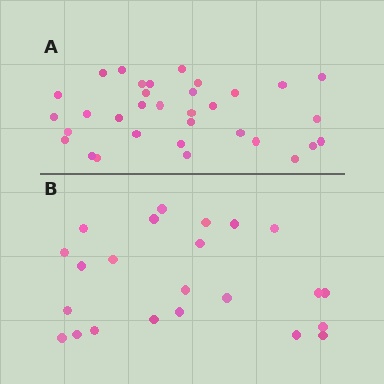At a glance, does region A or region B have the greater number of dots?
Region A (the top region) has more dots.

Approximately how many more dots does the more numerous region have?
Region A has roughly 10 or so more dots than region B.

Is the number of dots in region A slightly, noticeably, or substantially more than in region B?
Region A has noticeably more, but not dramatically so. The ratio is roughly 1.4 to 1.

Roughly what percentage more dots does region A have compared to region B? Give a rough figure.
About 45% more.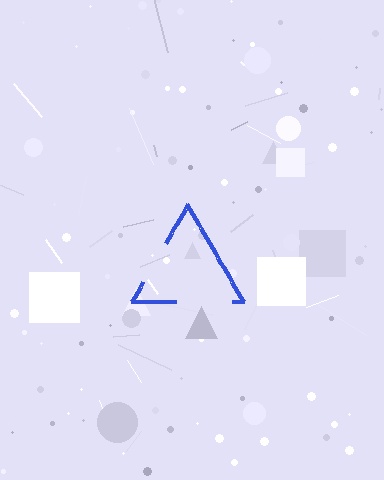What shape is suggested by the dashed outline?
The dashed outline suggests a triangle.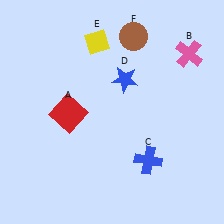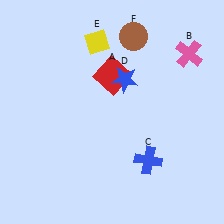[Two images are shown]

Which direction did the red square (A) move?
The red square (A) moved right.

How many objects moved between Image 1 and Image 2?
1 object moved between the two images.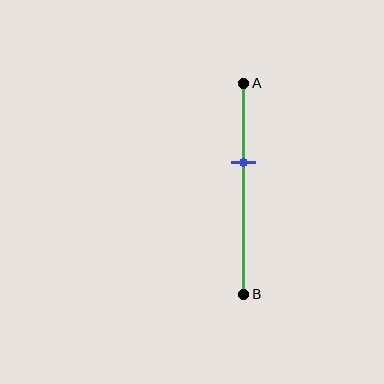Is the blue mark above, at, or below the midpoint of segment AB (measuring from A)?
The blue mark is above the midpoint of segment AB.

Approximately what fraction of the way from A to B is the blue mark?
The blue mark is approximately 40% of the way from A to B.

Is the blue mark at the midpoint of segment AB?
No, the mark is at about 40% from A, not at the 50% midpoint.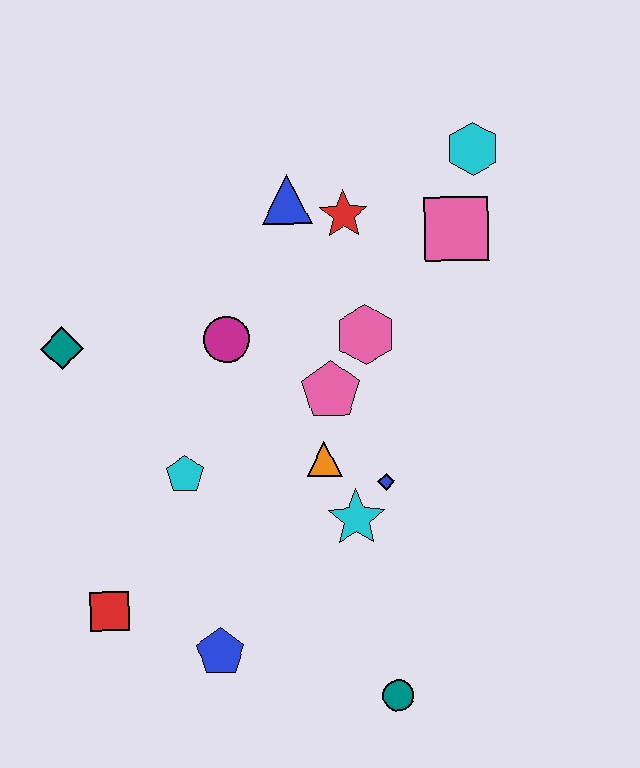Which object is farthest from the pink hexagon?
The red square is farthest from the pink hexagon.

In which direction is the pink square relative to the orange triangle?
The pink square is above the orange triangle.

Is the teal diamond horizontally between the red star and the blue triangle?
No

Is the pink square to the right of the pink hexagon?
Yes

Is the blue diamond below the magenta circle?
Yes